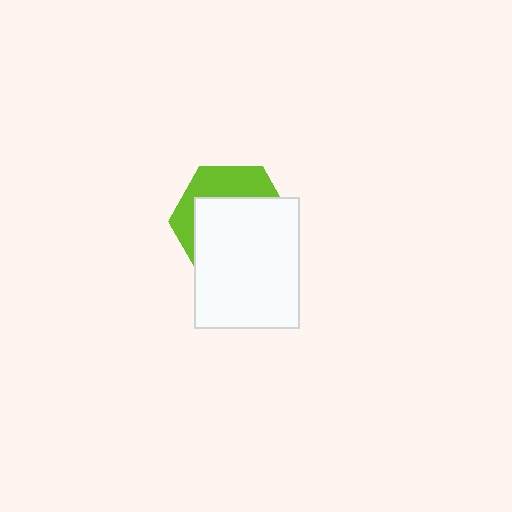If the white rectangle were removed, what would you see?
You would see the complete lime hexagon.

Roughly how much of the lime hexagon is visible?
A small part of it is visible (roughly 35%).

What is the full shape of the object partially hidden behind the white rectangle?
The partially hidden object is a lime hexagon.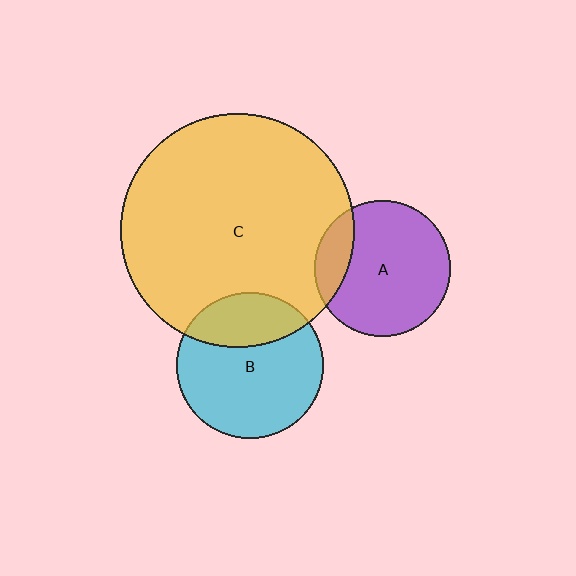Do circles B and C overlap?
Yes.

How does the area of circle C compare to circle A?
Approximately 2.9 times.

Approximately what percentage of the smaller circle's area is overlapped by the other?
Approximately 30%.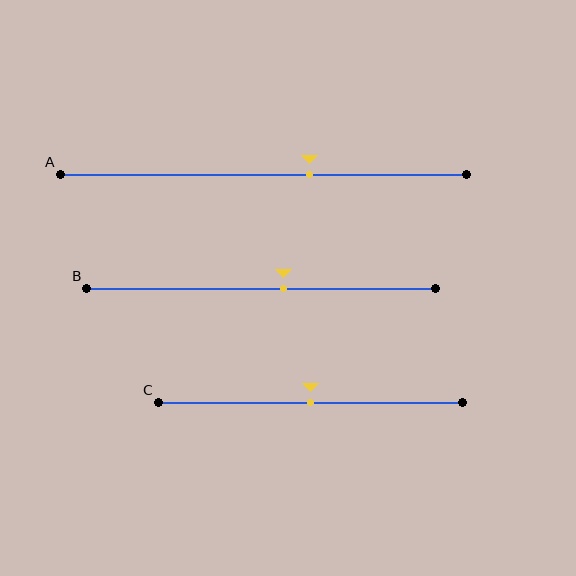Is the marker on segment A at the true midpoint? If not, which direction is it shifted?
No, the marker on segment A is shifted to the right by about 11% of the segment length.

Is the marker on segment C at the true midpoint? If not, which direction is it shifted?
Yes, the marker on segment C is at the true midpoint.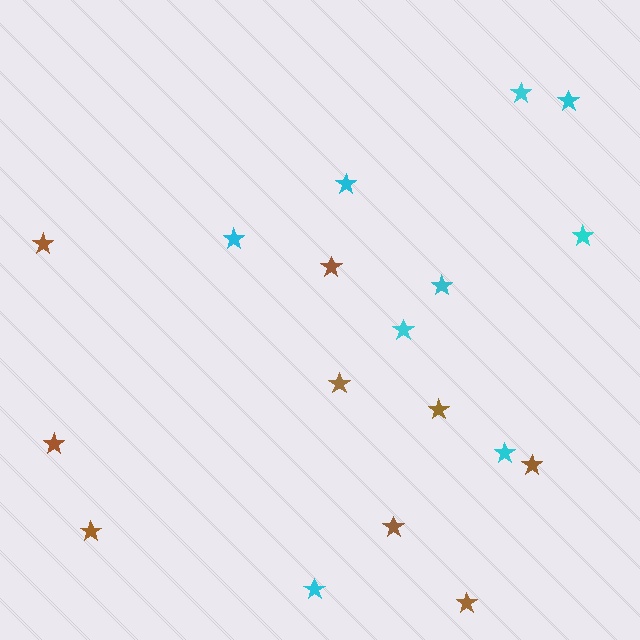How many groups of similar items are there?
There are 2 groups: one group of brown stars (9) and one group of cyan stars (9).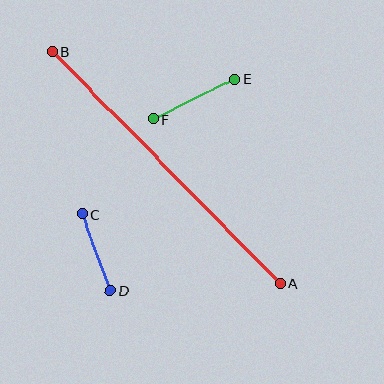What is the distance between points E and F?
The distance is approximately 91 pixels.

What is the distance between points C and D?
The distance is approximately 82 pixels.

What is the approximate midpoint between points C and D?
The midpoint is at approximately (96, 252) pixels.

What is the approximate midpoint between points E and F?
The midpoint is at approximately (194, 99) pixels.